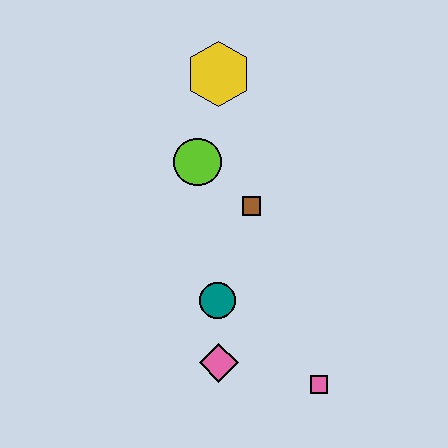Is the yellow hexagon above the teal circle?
Yes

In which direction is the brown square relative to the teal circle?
The brown square is above the teal circle.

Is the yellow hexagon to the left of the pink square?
Yes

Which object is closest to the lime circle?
The brown square is closest to the lime circle.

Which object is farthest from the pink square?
The yellow hexagon is farthest from the pink square.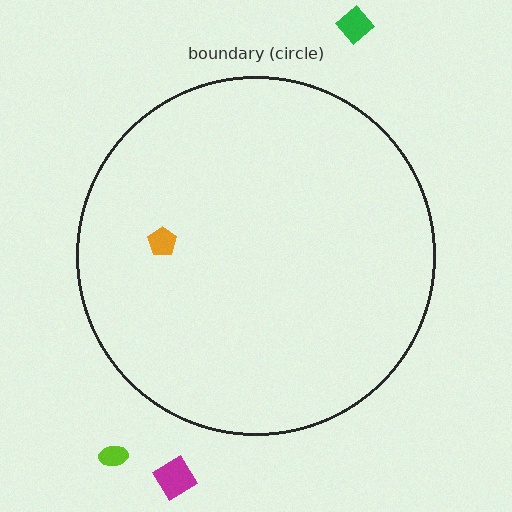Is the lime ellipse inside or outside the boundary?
Outside.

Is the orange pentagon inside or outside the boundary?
Inside.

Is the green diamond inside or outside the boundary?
Outside.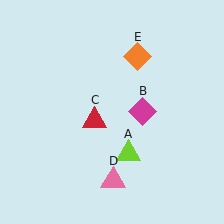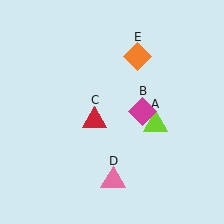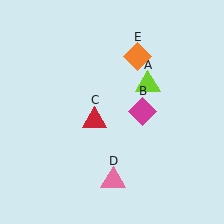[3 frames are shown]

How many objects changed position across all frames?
1 object changed position: lime triangle (object A).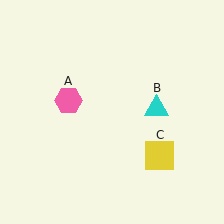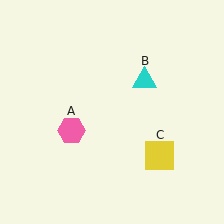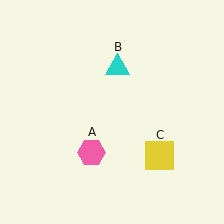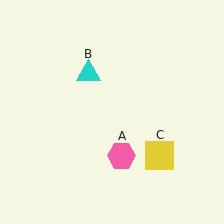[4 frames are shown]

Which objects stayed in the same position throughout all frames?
Yellow square (object C) remained stationary.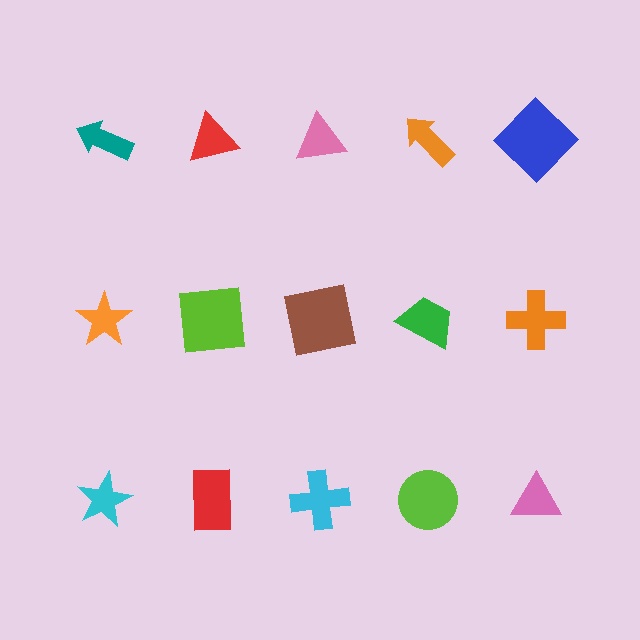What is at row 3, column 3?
A cyan cross.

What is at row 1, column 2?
A red triangle.